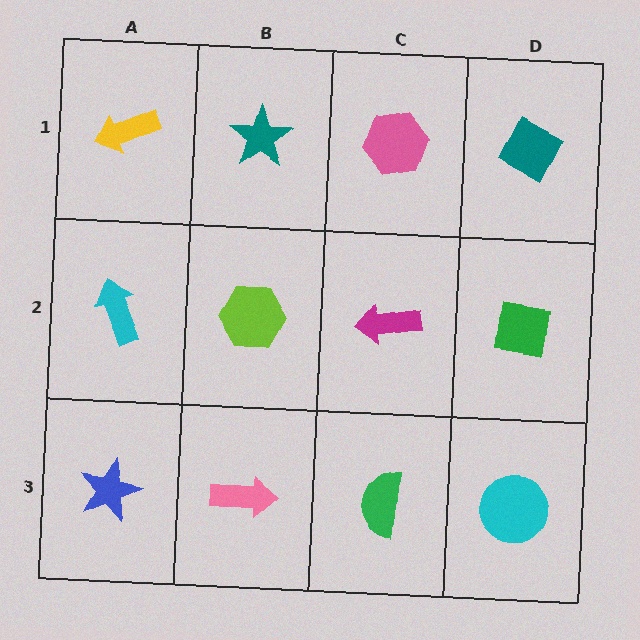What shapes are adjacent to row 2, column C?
A pink hexagon (row 1, column C), a green semicircle (row 3, column C), a lime hexagon (row 2, column B), a green square (row 2, column D).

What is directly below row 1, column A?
A cyan arrow.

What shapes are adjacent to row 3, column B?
A lime hexagon (row 2, column B), a blue star (row 3, column A), a green semicircle (row 3, column C).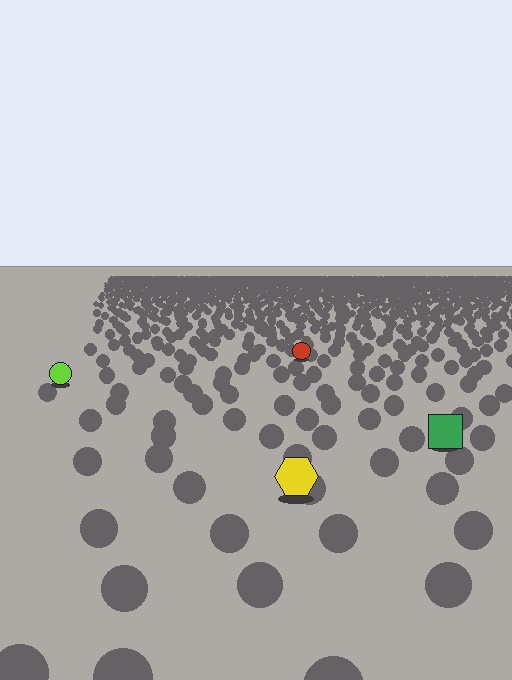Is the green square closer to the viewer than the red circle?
Yes. The green square is closer — you can tell from the texture gradient: the ground texture is coarser near it.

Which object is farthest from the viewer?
The red circle is farthest from the viewer. It appears smaller and the ground texture around it is denser.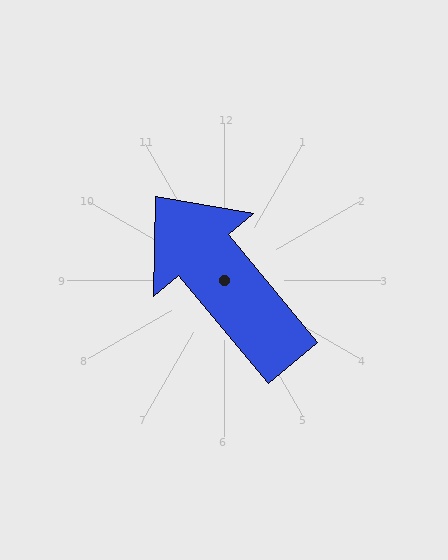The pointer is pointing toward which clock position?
Roughly 11 o'clock.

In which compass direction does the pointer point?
Northwest.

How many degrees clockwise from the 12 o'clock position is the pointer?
Approximately 320 degrees.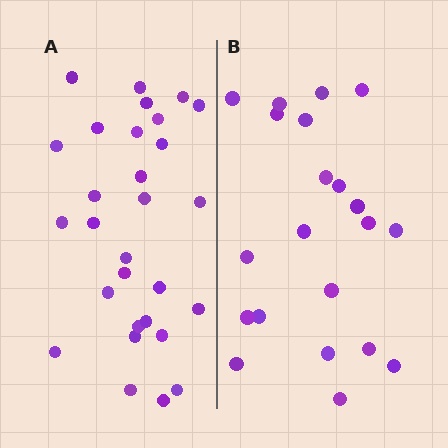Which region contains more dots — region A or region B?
Region A (the left region) has more dots.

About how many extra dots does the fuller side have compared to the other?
Region A has roughly 8 or so more dots than region B.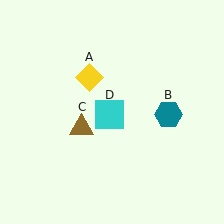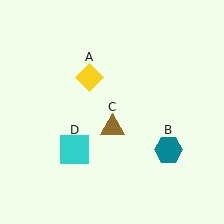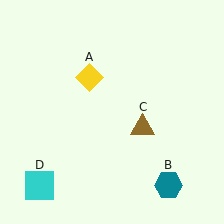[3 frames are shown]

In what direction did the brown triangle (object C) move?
The brown triangle (object C) moved right.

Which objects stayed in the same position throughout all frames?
Yellow diamond (object A) remained stationary.